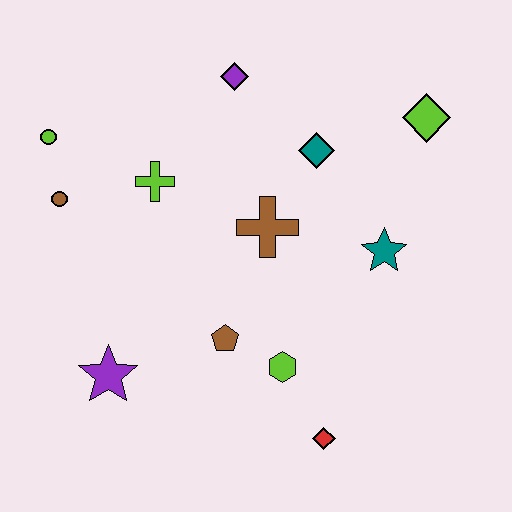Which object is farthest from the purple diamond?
The red diamond is farthest from the purple diamond.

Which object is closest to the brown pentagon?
The lime hexagon is closest to the brown pentagon.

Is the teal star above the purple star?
Yes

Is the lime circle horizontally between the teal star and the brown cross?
No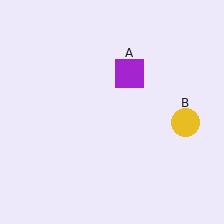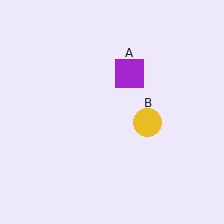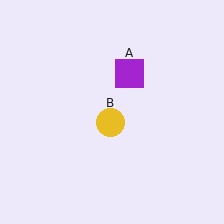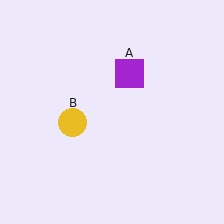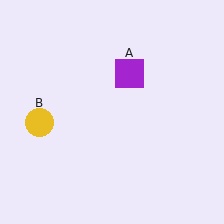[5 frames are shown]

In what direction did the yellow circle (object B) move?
The yellow circle (object B) moved left.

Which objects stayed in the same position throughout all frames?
Purple square (object A) remained stationary.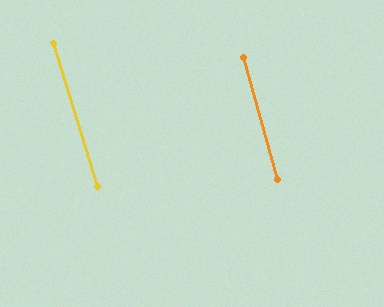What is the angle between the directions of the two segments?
Approximately 2 degrees.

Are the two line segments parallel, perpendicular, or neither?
Parallel — their directions differ by only 1.7°.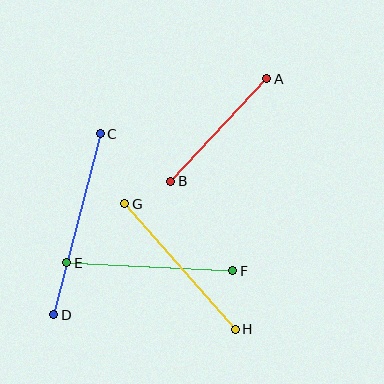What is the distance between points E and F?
The distance is approximately 167 pixels.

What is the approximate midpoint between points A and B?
The midpoint is at approximately (219, 130) pixels.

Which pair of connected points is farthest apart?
Points C and D are farthest apart.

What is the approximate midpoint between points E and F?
The midpoint is at approximately (150, 267) pixels.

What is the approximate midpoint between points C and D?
The midpoint is at approximately (77, 224) pixels.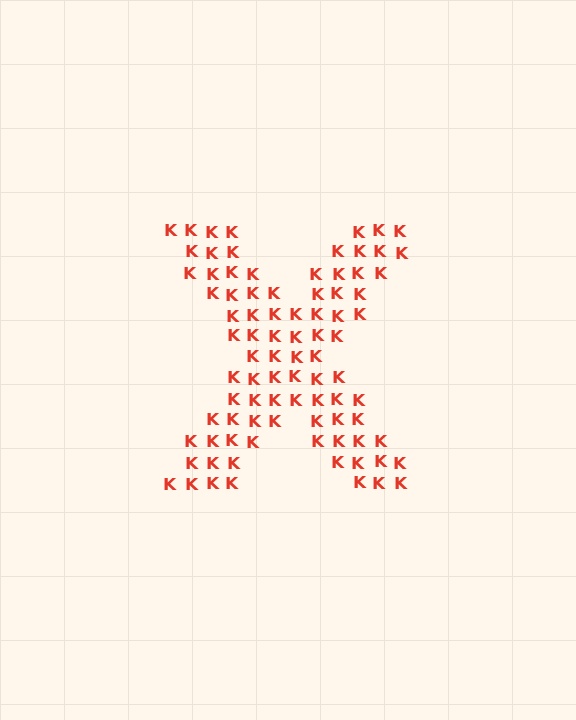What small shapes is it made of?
It is made of small letter K's.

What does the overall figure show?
The overall figure shows the letter X.